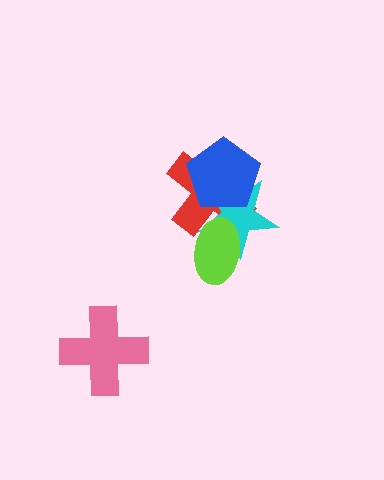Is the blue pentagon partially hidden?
No, no other shape covers it.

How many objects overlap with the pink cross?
0 objects overlap with the pink cross.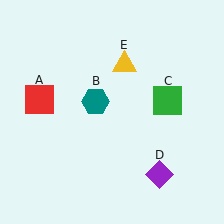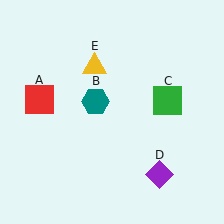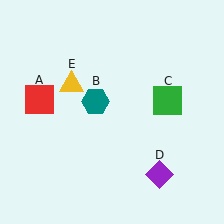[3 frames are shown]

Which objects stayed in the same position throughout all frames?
Red square (object A) and teal hexagon (object B) and green square (object C) and purple diamond (object D) remained stationary.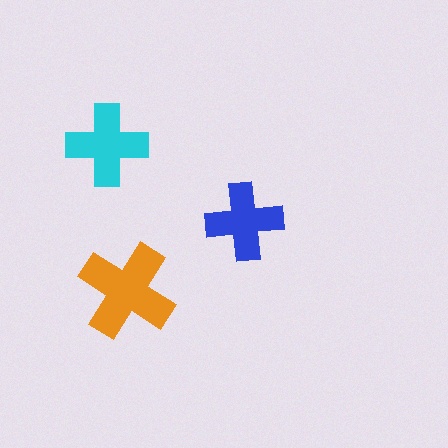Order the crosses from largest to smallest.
the orange one, the cyan one, the blue one.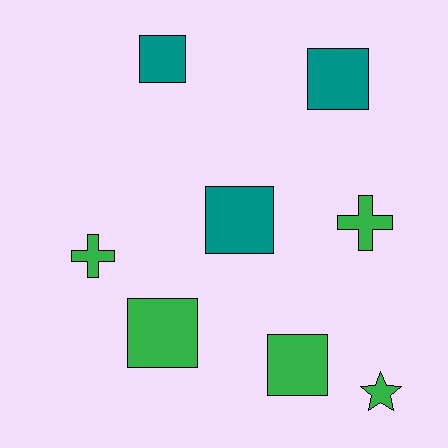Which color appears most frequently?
Green, with 5 objects.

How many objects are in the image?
There are 8 objects.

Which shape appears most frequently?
Square, with 5 objects.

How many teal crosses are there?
There are no teal crosses.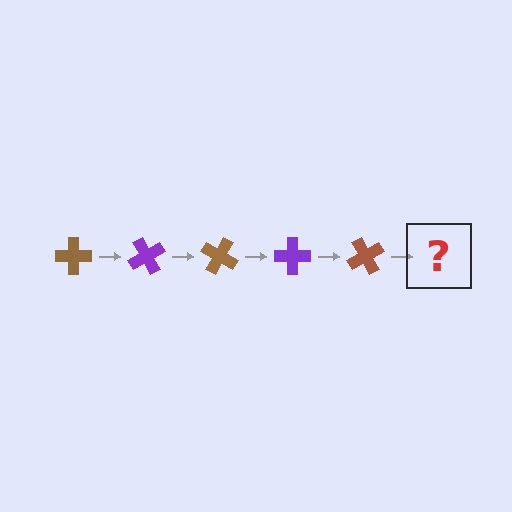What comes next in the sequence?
The next element should be a purple cross, rotated 300 degrees from the start.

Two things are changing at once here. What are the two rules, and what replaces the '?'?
The two rules are that it rotates 60 degrees each step and the color cycles through brown and purple. The '?' should be a purple cross, rotated 300 degrees from the start.